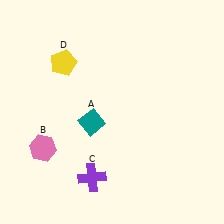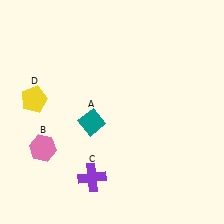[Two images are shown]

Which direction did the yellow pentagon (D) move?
The yellow pentagon (D) moved down.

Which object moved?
The yellow pentagon (D) moved down.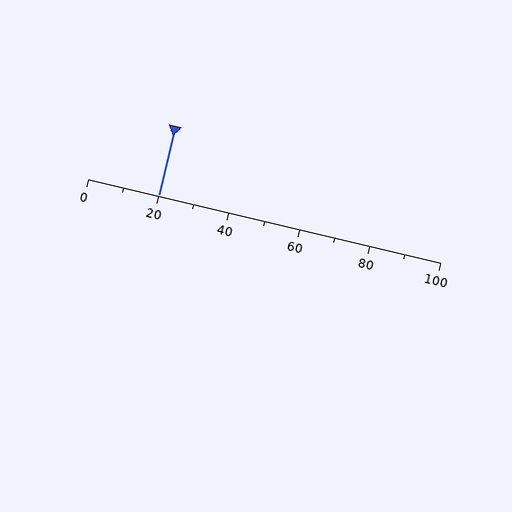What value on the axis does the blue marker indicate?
The marker indicates approximately 20.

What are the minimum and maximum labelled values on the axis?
The axis runs from 0 to 100.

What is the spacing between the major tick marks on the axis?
The major ticks are spaced 20 apart.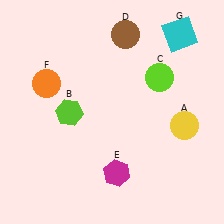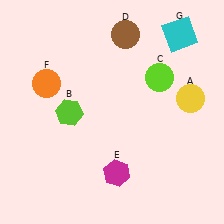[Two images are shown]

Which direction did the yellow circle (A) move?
The yellow circle (A) moved up.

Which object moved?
The yellow circle (A) moved up.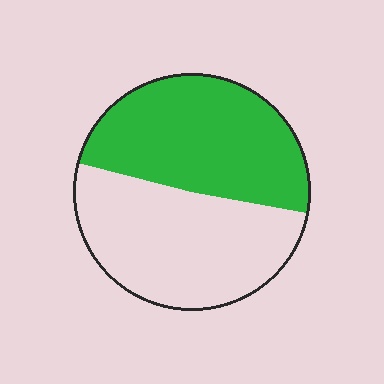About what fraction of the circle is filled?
About one half (1/2).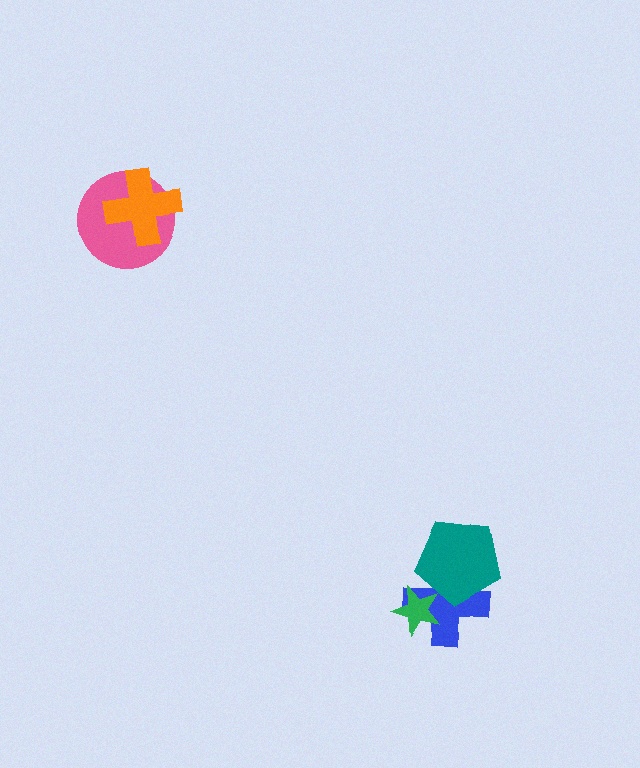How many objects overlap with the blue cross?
2 objects overlap with the blue cross.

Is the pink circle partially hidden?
Yes, it is partially covered by another shape.